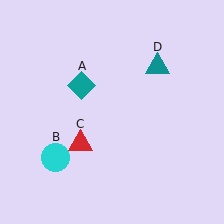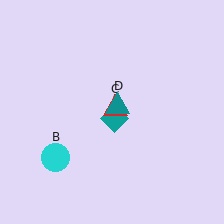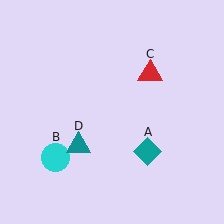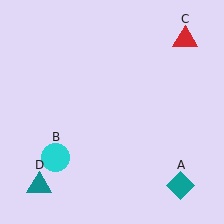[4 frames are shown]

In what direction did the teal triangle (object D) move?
The teal triangle (object D) moved down and to the left.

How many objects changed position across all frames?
3 objects changed position: teal diamond (object A), red triangle (object C), teal triangle (object D).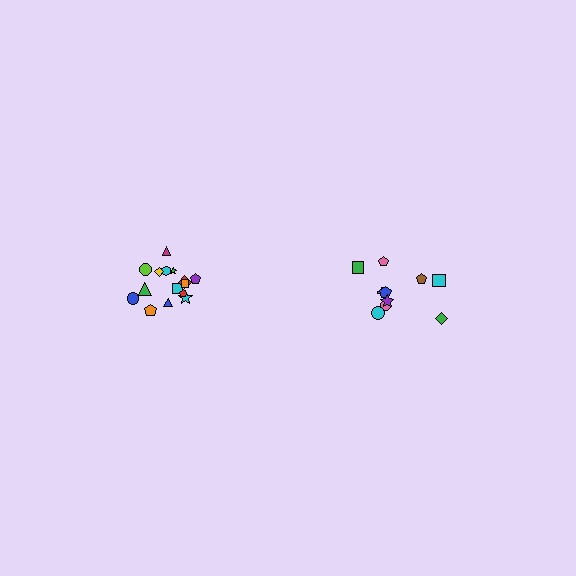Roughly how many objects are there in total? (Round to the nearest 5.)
Roughly 25 objects in total.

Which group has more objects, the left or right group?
The left group.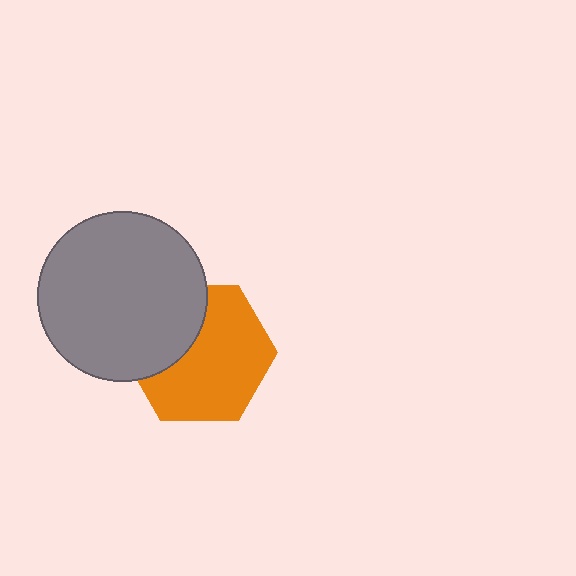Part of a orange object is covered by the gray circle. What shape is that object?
It is a hexagon.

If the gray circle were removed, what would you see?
You would see the complete orange hexagon.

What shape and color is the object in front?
The object in front is a gray circle.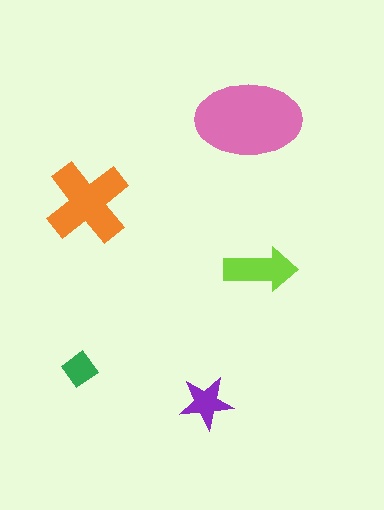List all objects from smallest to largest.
The green diamond, the purple star, the lime arrow, the orange cross, the pink ellipse.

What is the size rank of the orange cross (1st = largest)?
2nd.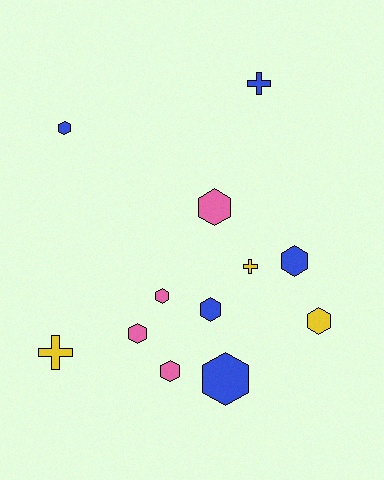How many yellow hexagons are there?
There is 1 yellow hexagon.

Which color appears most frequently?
Blue, with 5 objects.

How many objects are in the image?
There are 12 objects.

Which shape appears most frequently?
Hexagon, with 9 objects.